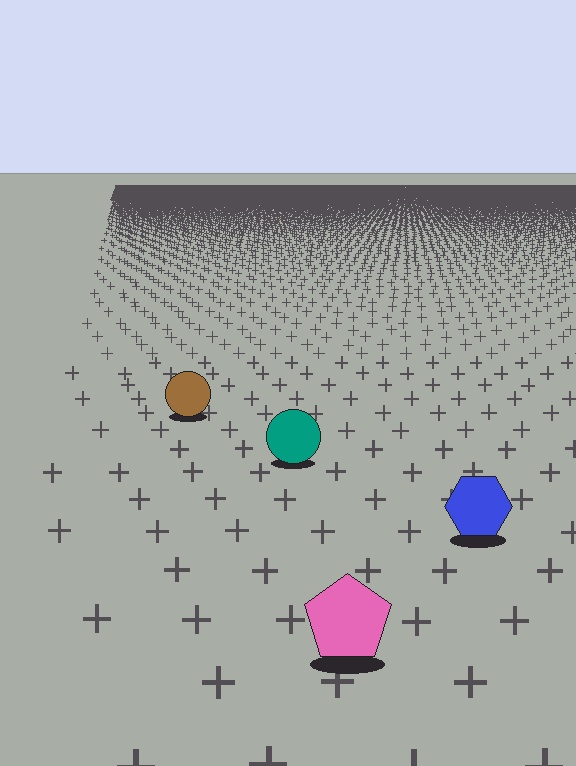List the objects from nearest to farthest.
From nearest to farthest: the pink pentagon, the blue hexagon, the teal circle, the brown circle.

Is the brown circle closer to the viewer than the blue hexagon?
No. The blue hexagon is closer — you can tell from the texture gradient: the ground texture is coarser near it.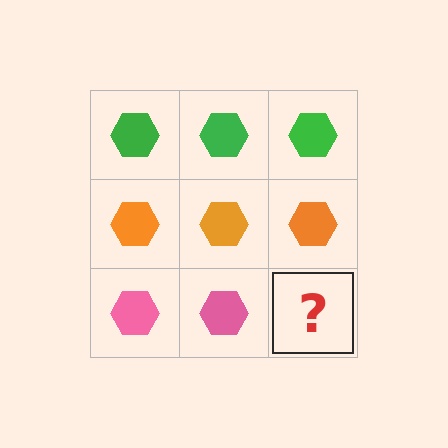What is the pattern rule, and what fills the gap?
The rule is that each row has a consistent color. The gap should be filled with a pink hexagon.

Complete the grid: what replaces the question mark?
The question mark should be replaced with a pink hexagon.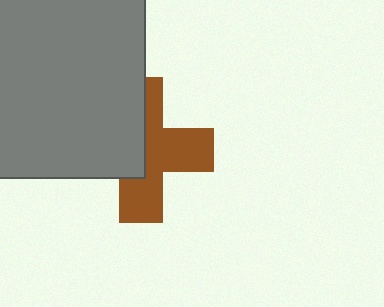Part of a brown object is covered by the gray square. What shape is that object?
It is a cross.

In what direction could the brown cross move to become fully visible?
The brown cross could move right. That would shift it out from behind the gray square entirely.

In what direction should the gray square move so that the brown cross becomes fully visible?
The gray square should move left. That is the shortest direction to clear the overlap and leave the brown cross fully visible.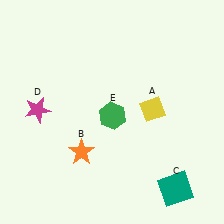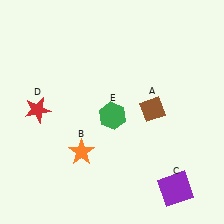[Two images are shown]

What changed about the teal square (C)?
In Image 1, C is teal. In Image 2, it changed to purple.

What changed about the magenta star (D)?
In Image 1, D is magenta. In Image 2, it changed to red.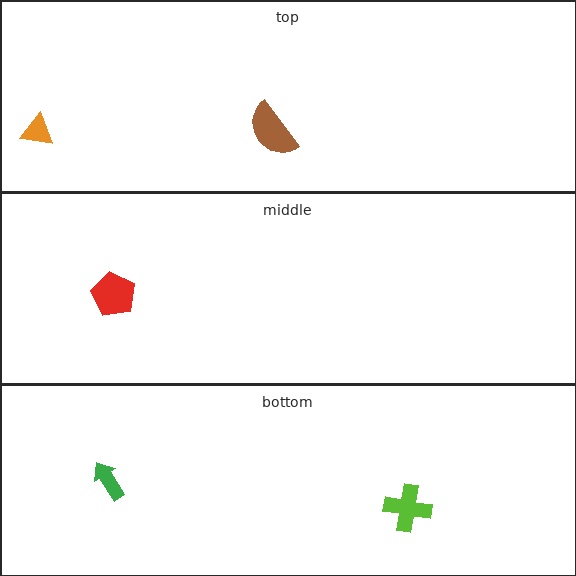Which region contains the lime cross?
The bottom region.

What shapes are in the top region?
The orange triangle, the brown semicircle.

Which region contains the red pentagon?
The middle region.